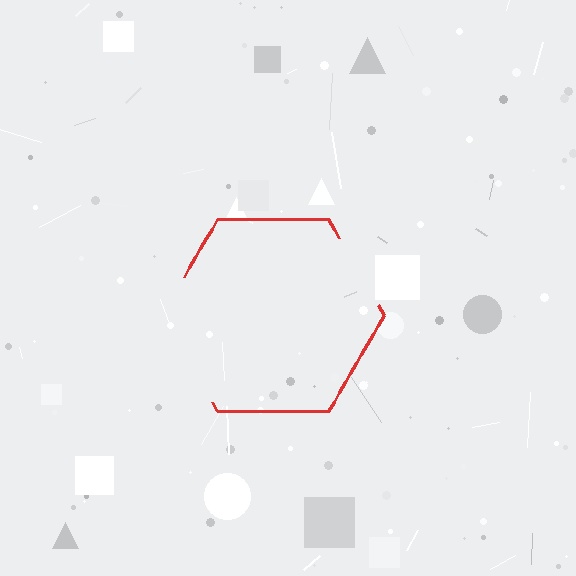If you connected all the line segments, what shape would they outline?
They would outline a hexagon.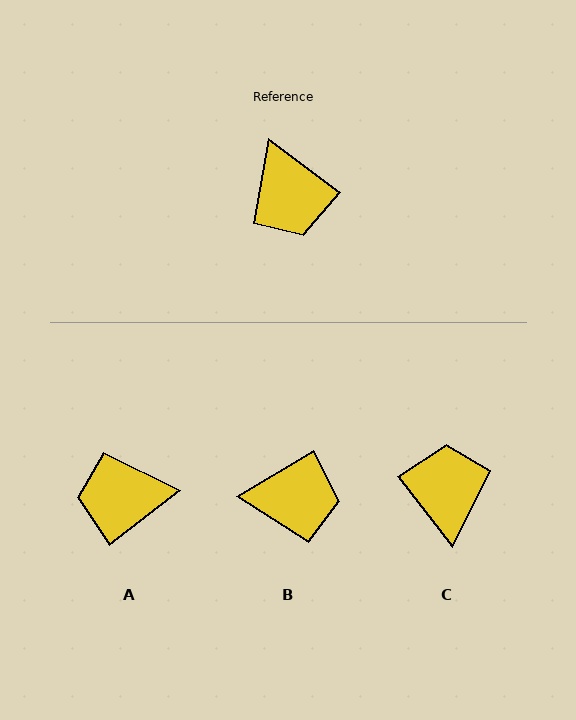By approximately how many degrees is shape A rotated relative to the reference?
Approximately 106 degrees clockwise.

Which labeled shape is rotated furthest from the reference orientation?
C, about 164 degrees away.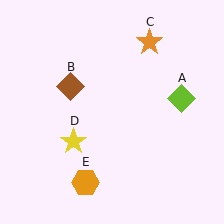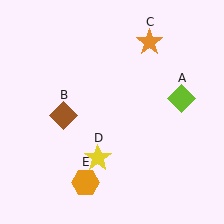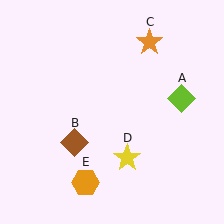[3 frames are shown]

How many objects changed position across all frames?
2 objects changed position: brown diamond (object B), yellow star (object D).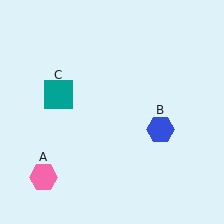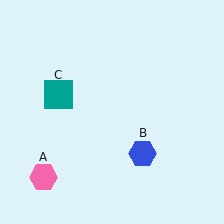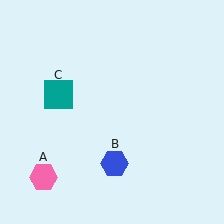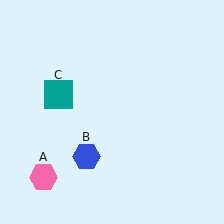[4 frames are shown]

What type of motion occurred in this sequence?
The blue hexagon (object B) rotated clockwise around the center of the scene.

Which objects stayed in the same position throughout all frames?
Pink hexagon (object A) and teal square (object C) remained stationary.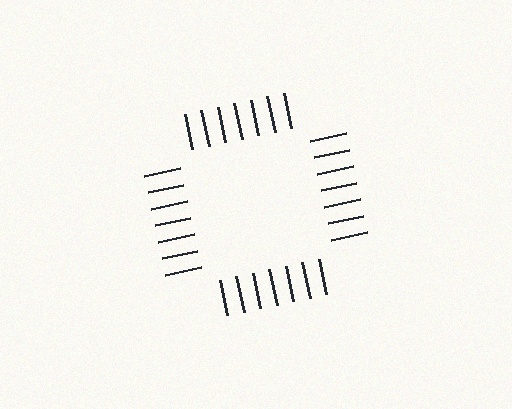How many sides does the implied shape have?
4 sides — the line-ends trace a square.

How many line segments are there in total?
28 — 7 along each of the 4 edges.